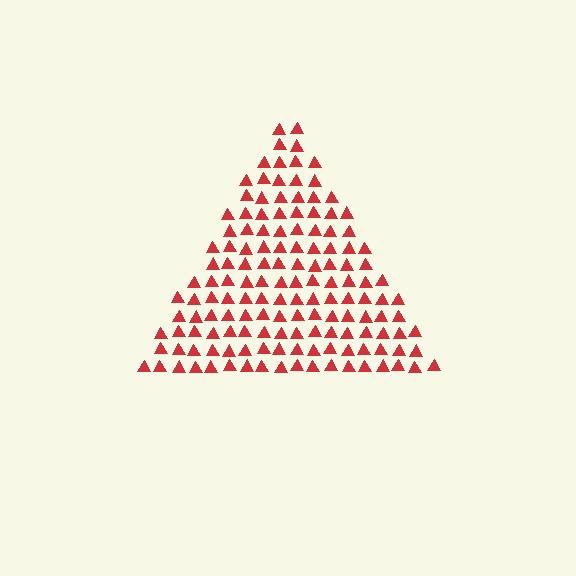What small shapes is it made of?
It is made of small triangles.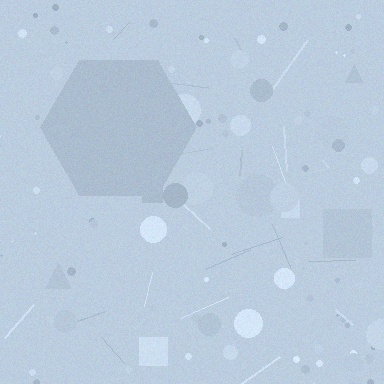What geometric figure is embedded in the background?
A hexagon is embedded in the background.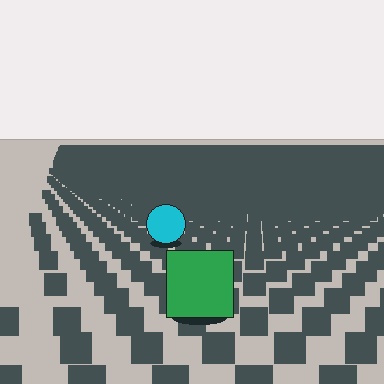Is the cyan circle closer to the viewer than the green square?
No. The green square is closer — you can tell from the texture gradient: the ground texture is coarser near it.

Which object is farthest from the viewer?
The cyan circle is farthest from the viewer. It appears smaller and the ground texture around it is denser.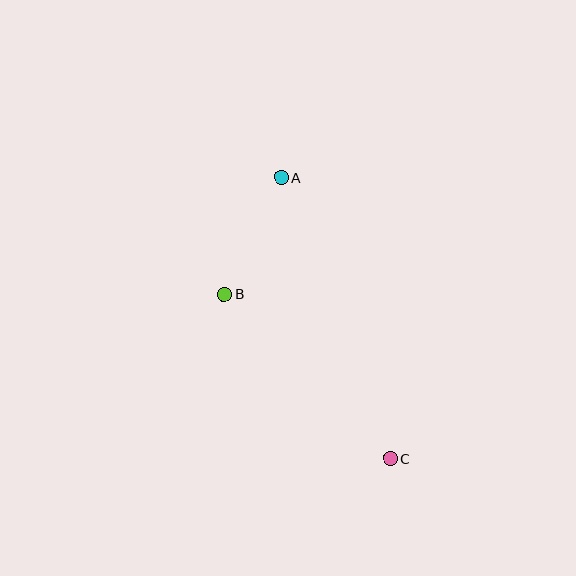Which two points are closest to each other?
Points A and B are closest to each other.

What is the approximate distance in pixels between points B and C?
The distance between B and C is approximately 233 pixels.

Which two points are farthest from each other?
Points A and C are farthest from each other.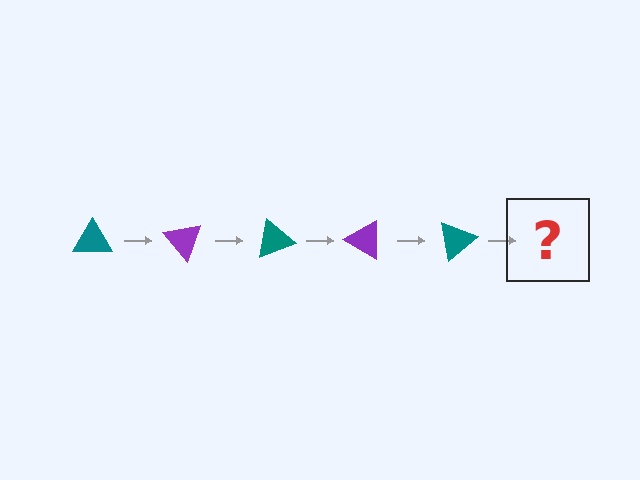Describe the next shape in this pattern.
It should be a purple triangle, rotated 250 degrees from the start.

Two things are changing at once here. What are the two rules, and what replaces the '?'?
The two rules are that it rotates 50 degrees each step and the color cycles through teal and purple. The '?' should be a purple triangle, rotated 250 degrees from the start.